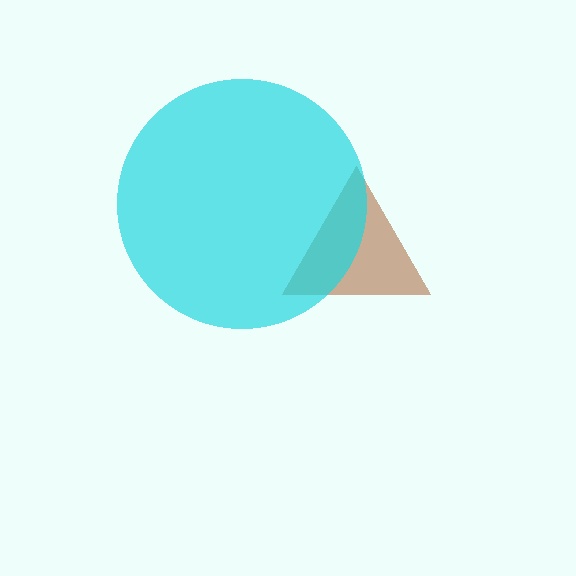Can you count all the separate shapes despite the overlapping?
Yes, there are 2 separate shapes.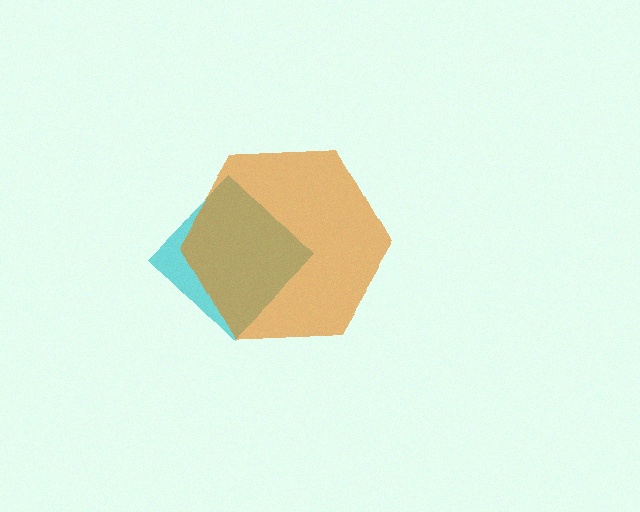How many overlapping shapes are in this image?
There are 2 overlapping shapes in the image.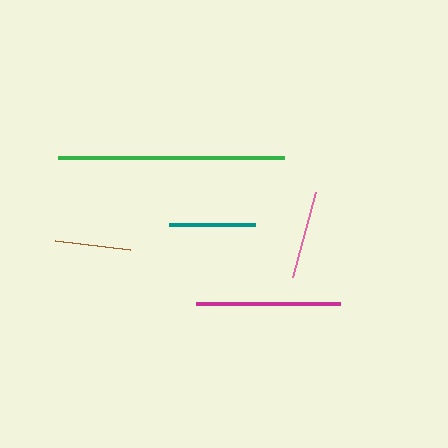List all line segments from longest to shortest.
From longest to shortest: green, magenta, pink, teal, brown.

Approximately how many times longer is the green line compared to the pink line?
The green line is approximately 2.6 times the length of the pink line.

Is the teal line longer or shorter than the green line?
The green line is longer than the teal line.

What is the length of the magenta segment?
The magenta segment is approximately 145 pixels long.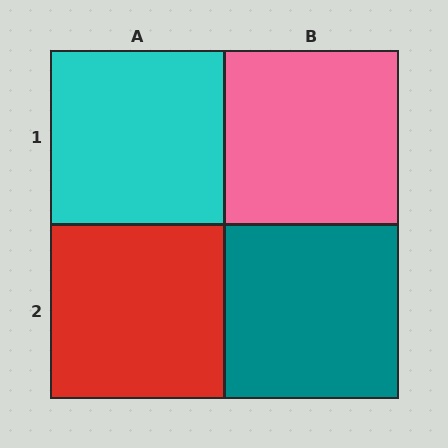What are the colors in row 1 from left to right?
Cyan, pink.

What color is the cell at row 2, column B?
Teal.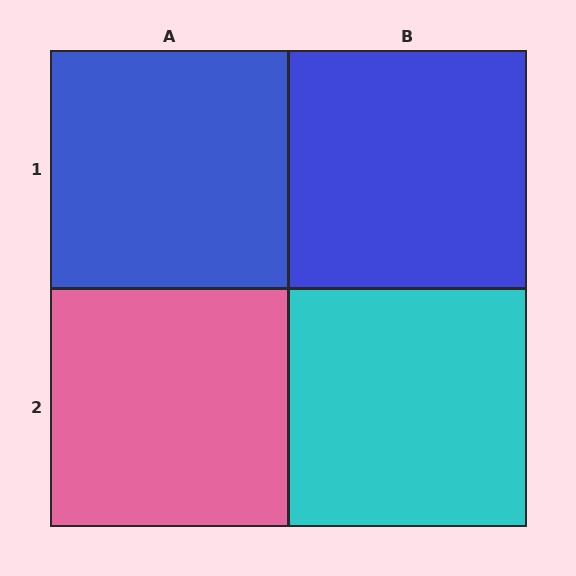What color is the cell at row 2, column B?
Cyan.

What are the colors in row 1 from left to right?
Blue, blue.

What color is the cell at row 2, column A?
Pink.